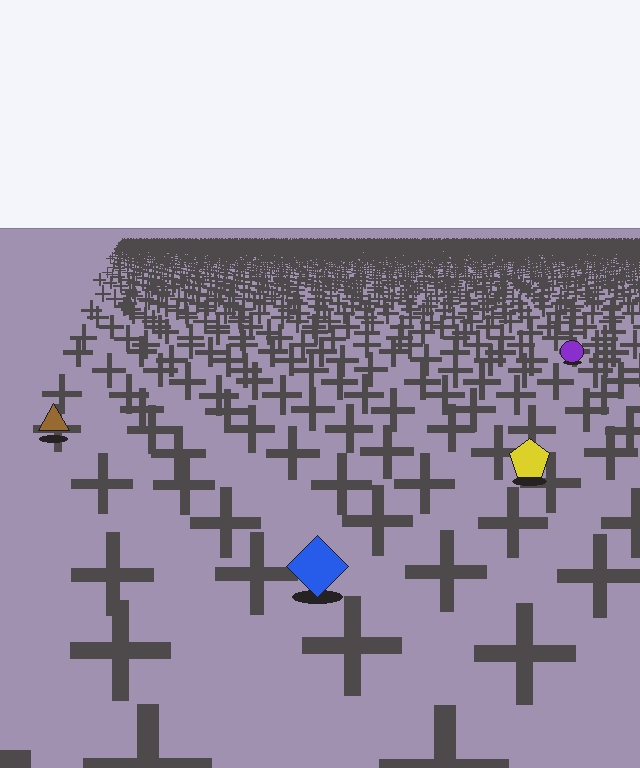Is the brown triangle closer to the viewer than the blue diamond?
No. The blue diamond is closer — you can tell from the texture gradient: the ground texture is coarser near it.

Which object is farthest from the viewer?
The purple circle is farthest from the viewer. It appears smaller and the ground texture around it is denser.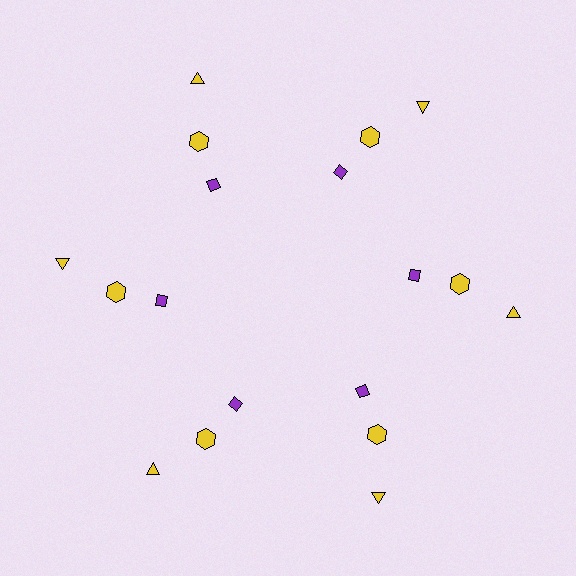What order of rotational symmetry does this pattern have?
This pattern has 6-fold rotational symmetry.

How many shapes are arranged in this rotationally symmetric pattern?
There are 18 shapes, arranged in 6 groups of 3.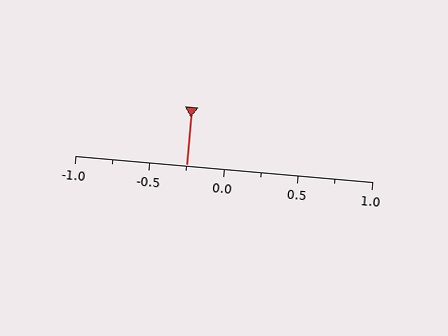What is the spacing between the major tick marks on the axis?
The major ticks are spaced 0.5 apart.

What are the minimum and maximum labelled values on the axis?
The axis runs from -1.0 to 1.0.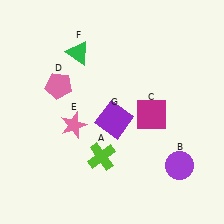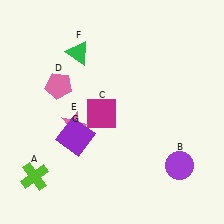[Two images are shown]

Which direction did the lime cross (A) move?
The lime cross (A) moved left.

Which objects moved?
The objects that moved are: the lime cross (A), the magenta square (C), the purple square (G).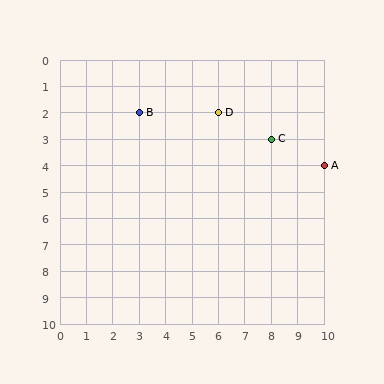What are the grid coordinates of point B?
Point B is at grid coordinates (3, 2).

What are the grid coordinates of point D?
Point D is at grid coordinates (6, 2).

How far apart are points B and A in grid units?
Points B and A are 7 columns and 2 rows apart (about 7.3 grid units diagonally).